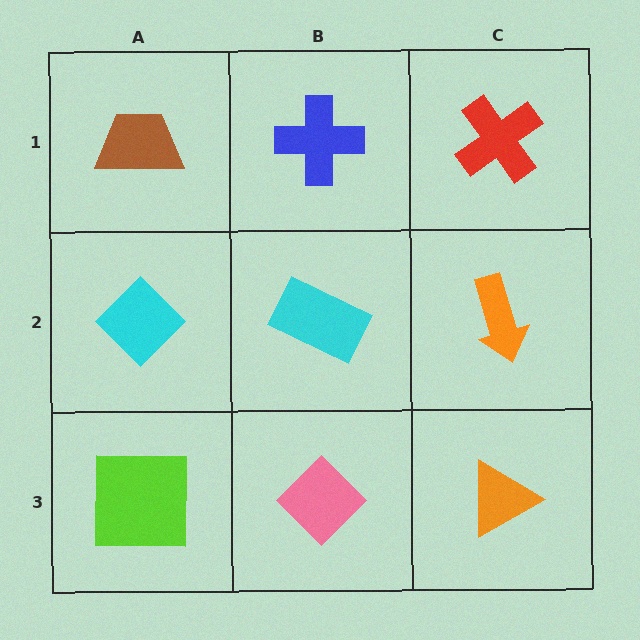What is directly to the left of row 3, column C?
A pink diamond.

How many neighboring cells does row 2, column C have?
3.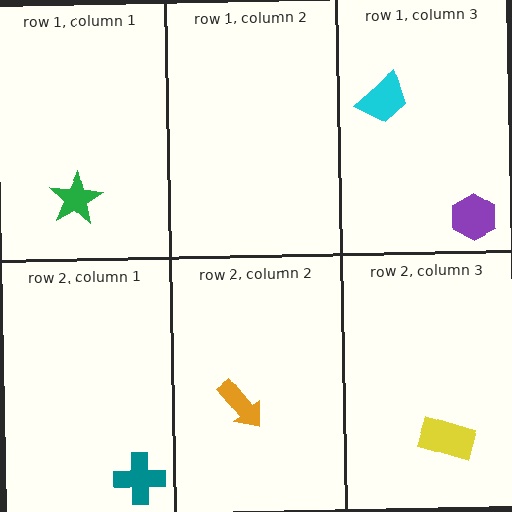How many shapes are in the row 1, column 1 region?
1.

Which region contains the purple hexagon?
The row 1, column 3 region.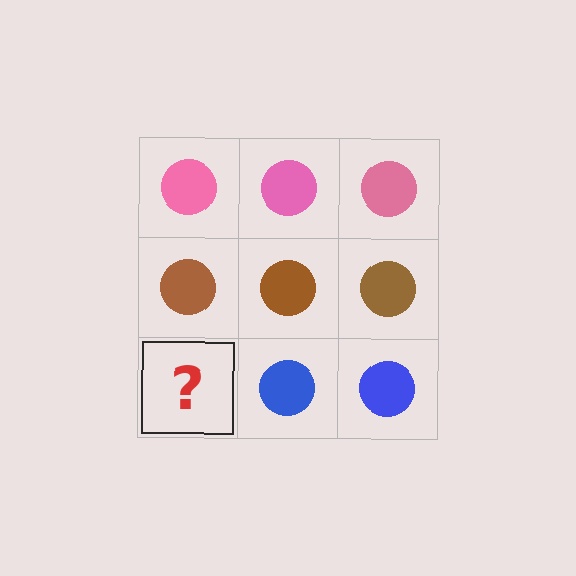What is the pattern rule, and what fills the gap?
The rule is that each row has a consistent color. The gap should be filled with a blue circle.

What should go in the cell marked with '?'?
The missing cell should contain a blue circle.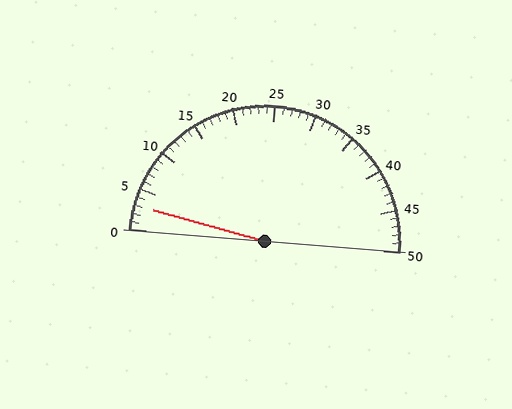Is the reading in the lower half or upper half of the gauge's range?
The reading is in the lower half of the range (0 to 50).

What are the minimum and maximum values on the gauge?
The gauge ranges from 0 to 50.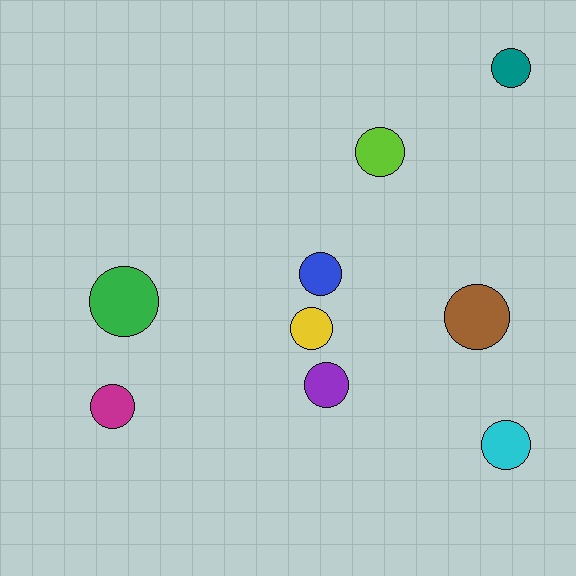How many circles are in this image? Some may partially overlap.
There are 9 circles.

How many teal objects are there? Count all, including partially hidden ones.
There is 1 teal object.